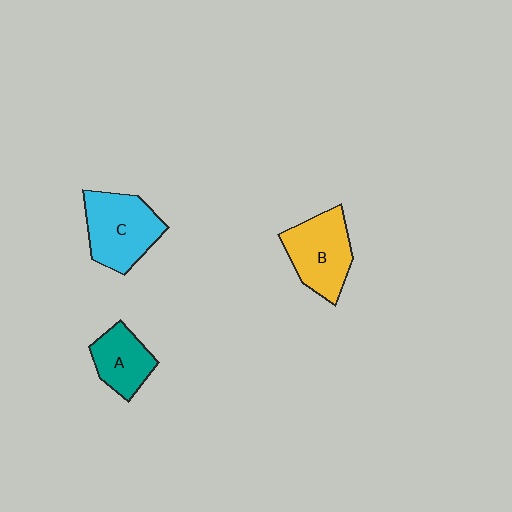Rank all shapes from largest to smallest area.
From largest to smallest: C (cyan), B (yellow), A (teal).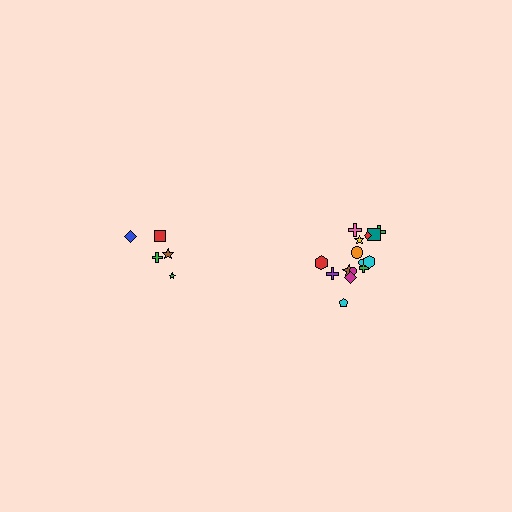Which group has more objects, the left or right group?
The right group.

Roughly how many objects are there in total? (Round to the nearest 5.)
Roughly 20 objects in total.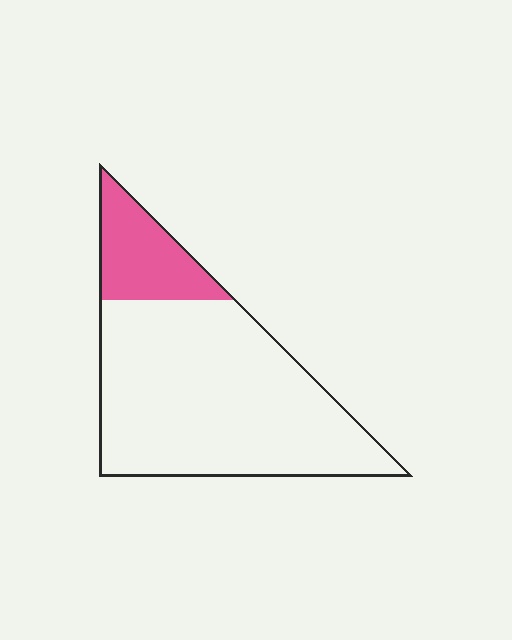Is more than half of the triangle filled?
No.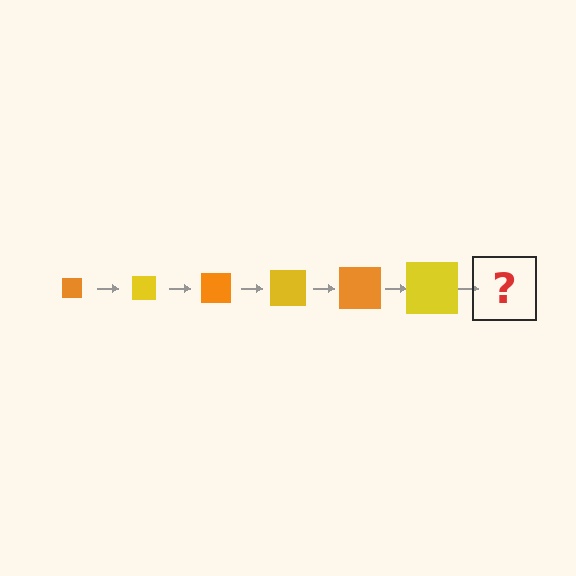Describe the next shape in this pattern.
It should be an orange square, larger than the previous one.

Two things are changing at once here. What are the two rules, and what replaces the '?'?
The two rules are that the square grows larger each step and the color cycles through orange and yellow. The '?' should be an orange square, larger than the previous one.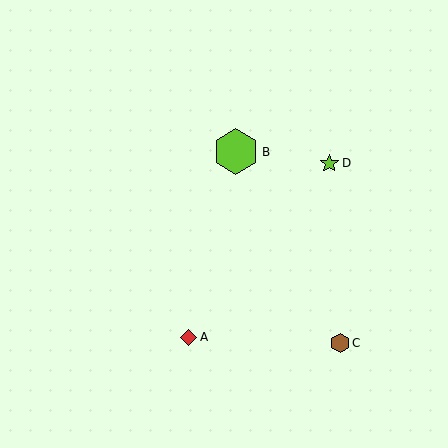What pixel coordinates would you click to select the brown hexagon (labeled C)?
Click at (340, 343) to select the brown hexagon C.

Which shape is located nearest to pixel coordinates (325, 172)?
The lime star (labeled D) at (329, 163) is nearest to that location.